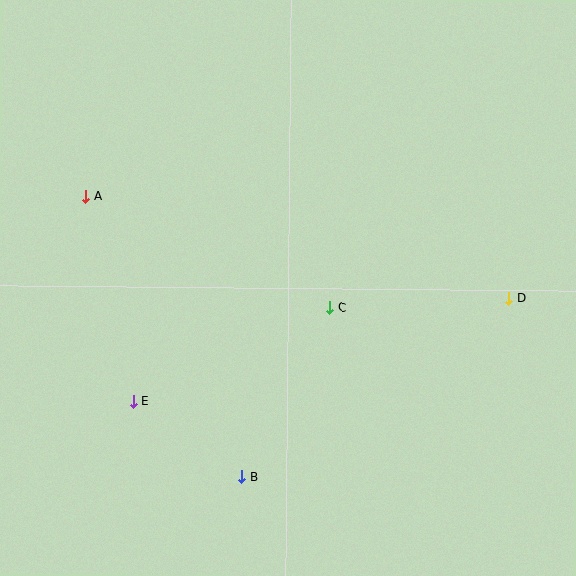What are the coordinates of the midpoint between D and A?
The midpoint between D and A is at (297, 247).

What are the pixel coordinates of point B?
Point B is at (242, 477).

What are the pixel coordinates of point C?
Point C is at (330, 308).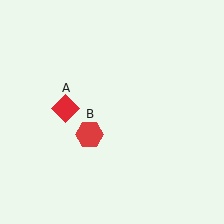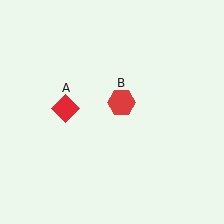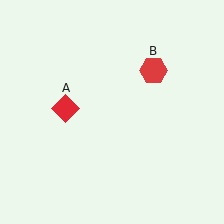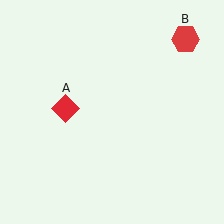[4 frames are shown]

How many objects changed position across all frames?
1 object changed position: red hexagon (object B).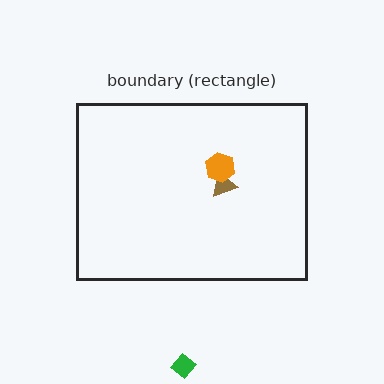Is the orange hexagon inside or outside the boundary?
Inside.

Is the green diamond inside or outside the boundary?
Outside.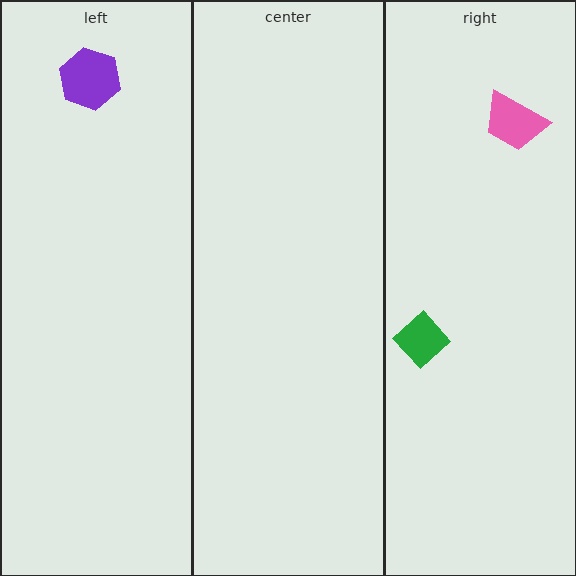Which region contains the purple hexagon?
The left region.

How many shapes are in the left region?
1.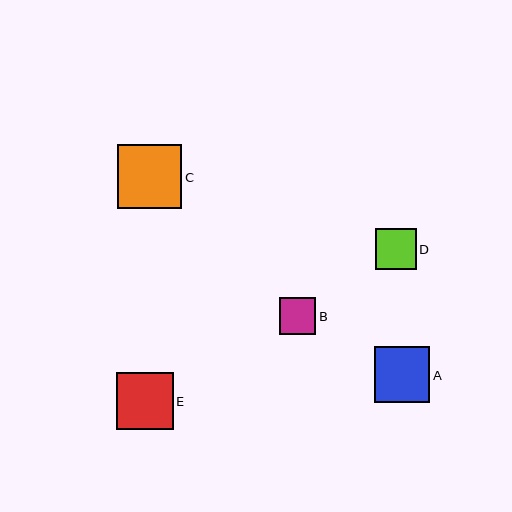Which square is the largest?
Square C is the largest with a size of approximately 64 pixels.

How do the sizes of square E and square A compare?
Square E and square A are approximately the same size.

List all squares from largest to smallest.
From largest to smallest: C, E, A, D, B.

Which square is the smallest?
Square B is the smallest with a size of approximately 36 pixels.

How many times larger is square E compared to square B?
Square E is approximately 1.6 times the size of square B.